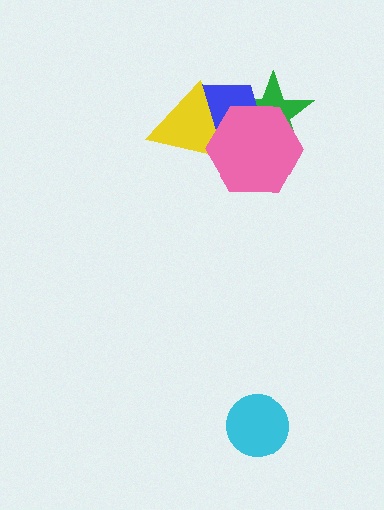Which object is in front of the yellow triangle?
The pink hexagon is in front of the yellow triangle.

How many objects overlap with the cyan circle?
0 objects overlap with the cyan circle.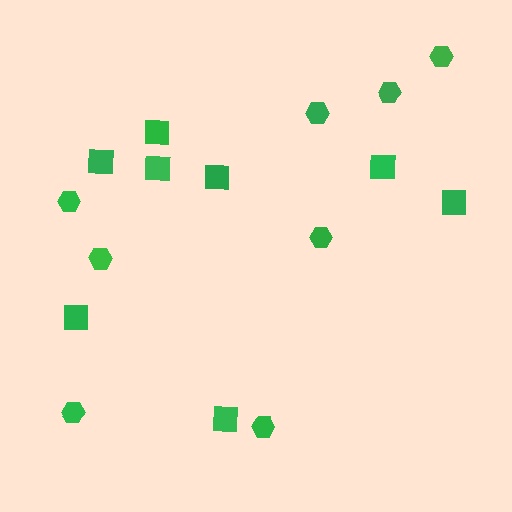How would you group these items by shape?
There are 2 groups: one group of squares (8) and one group of hexagons (8).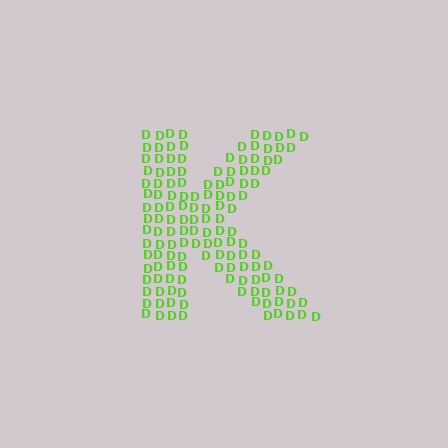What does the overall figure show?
The overall figure shows the letter K.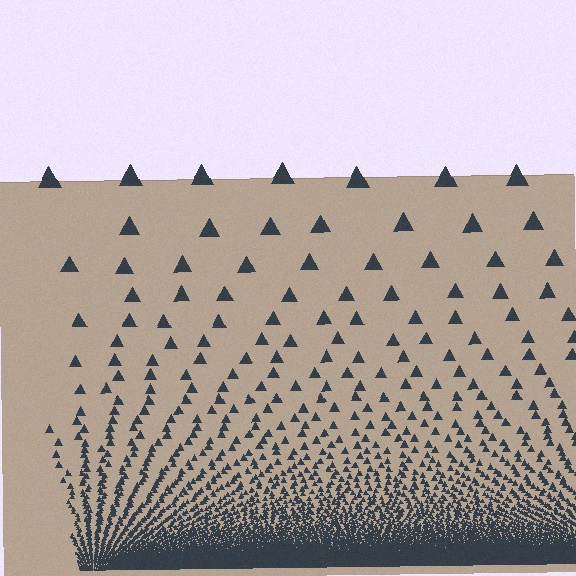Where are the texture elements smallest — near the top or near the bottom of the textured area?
Near the bottom.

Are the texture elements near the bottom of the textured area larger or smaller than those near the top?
Smaller. The gradient is inverted — elements near the bottom are smaller and denser.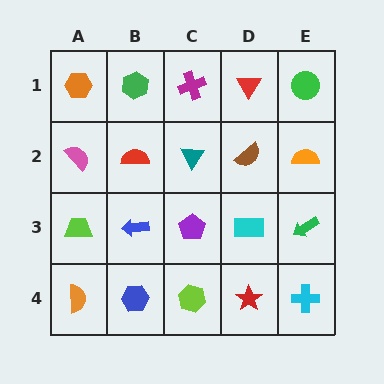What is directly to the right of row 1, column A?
A green hexagon.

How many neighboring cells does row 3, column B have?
4.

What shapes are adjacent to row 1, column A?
A pink semicircle (row 2, column A), a green hexagon (row 1, column B).